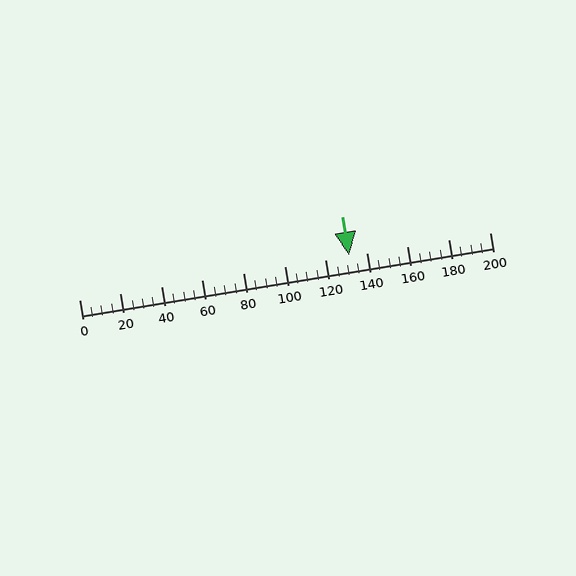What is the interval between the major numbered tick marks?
The major tick marks are spaced 20 units apart.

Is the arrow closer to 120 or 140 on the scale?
The arrow is closer to 140.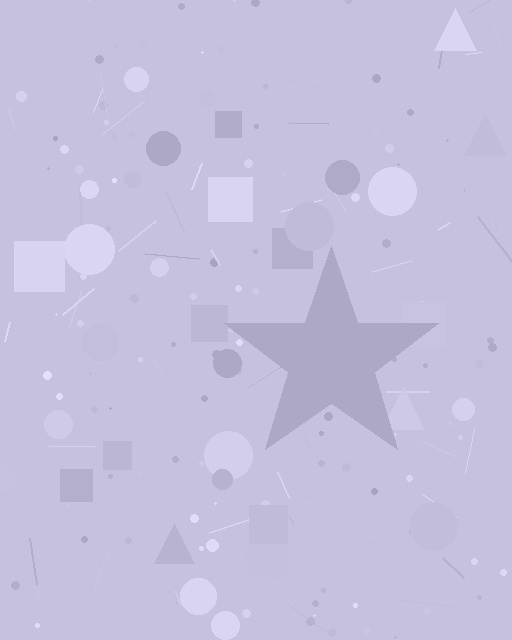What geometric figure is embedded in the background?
A star is embedded in the background.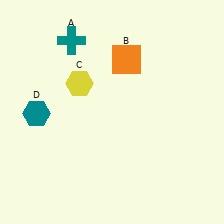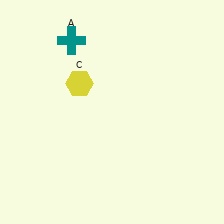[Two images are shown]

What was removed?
The teal hexagon (D), the orange square (B) were removed in Image 2.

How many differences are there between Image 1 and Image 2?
There are 2 differences between the two images.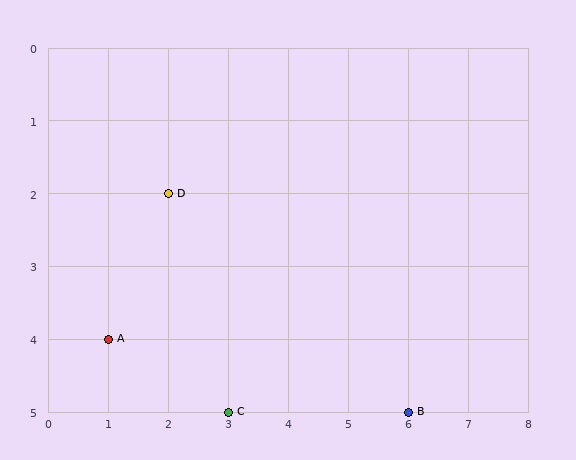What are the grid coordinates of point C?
Point C is at grid coordinates (3, 5).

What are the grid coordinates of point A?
Point A is at grid coordinates (1, 4).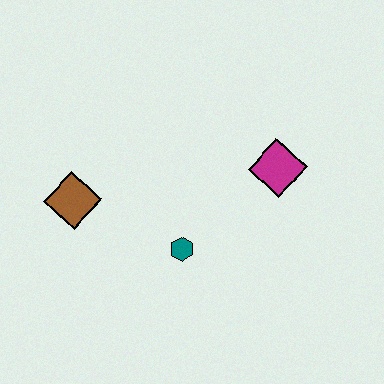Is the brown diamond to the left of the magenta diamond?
Yes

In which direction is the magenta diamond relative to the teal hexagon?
The magenta diamond is to the right of the teal hexagon.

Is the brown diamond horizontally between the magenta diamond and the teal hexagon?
No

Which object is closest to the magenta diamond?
The teal hexagon is closest to the magenta diamond.